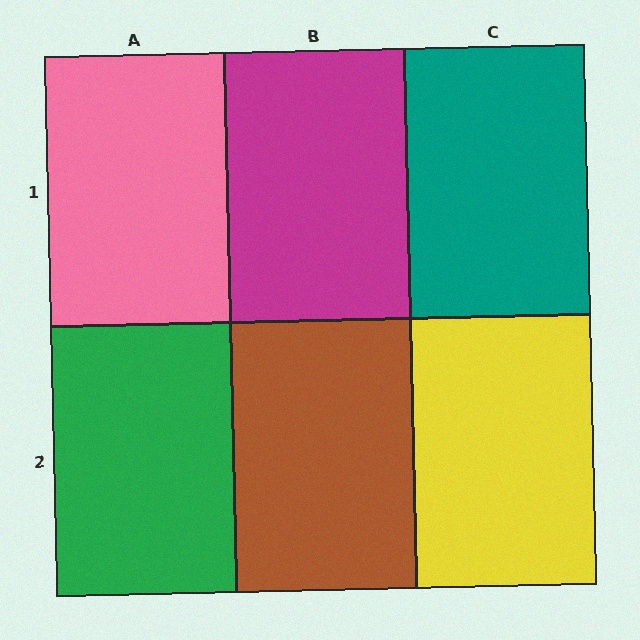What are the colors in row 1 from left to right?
Pink, magenta, teal.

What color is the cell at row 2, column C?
Yellow.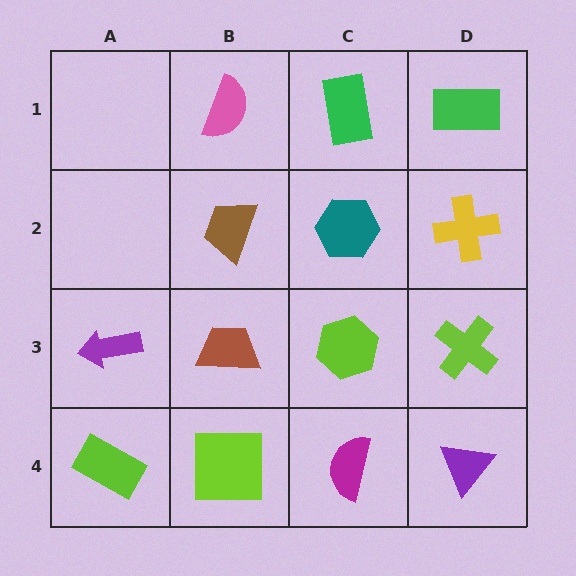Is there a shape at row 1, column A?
No, that cell is empty.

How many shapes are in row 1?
3 shapes.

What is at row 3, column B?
A brown trapezoid.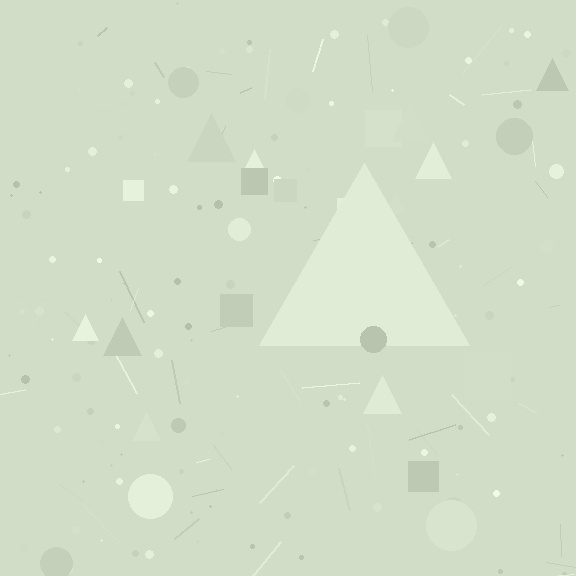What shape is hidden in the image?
A triangle is hidden in the image.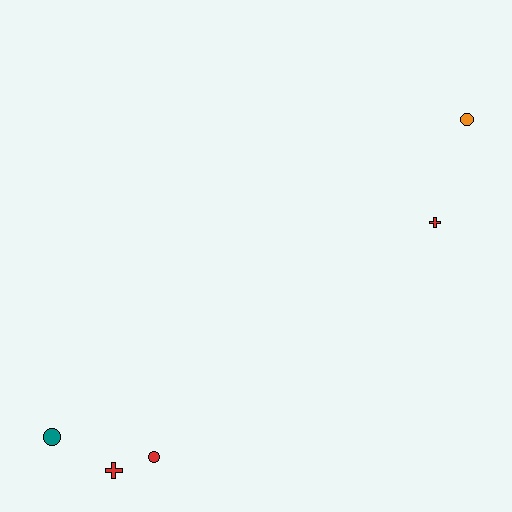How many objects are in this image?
There are 5 objects.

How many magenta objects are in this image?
There are no magenta objects.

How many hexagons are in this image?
There are no hexagons.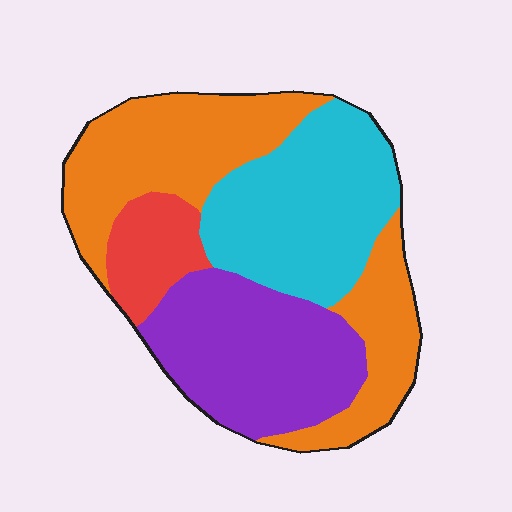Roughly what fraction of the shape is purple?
Purple takes up about one quarter (1/4) of the shape.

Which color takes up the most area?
Orange, at roughly 35%.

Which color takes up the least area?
Red, at roughly 10%.